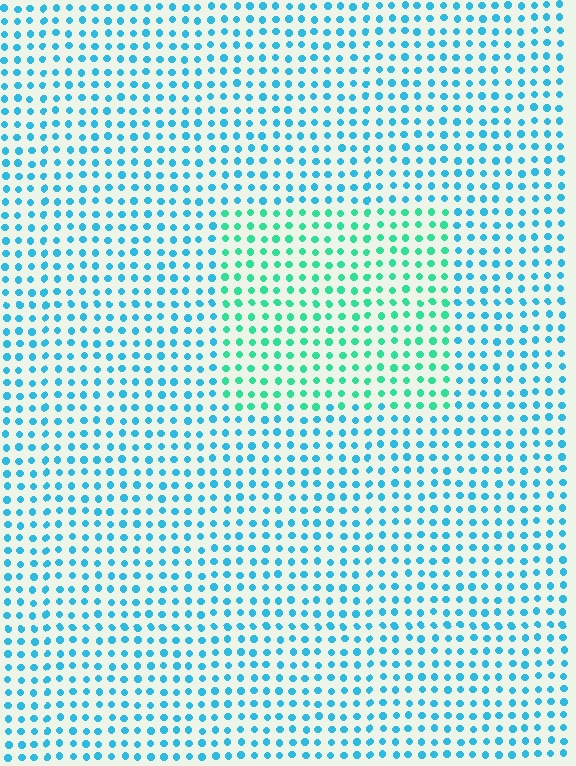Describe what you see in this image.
The image is filled with small cyan elements in a uniform arrangement. A rectangle-shaped region is visible where the elements are tinted to a slightly different hue, forming a subtle color boundary.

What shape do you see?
I see a rectangle.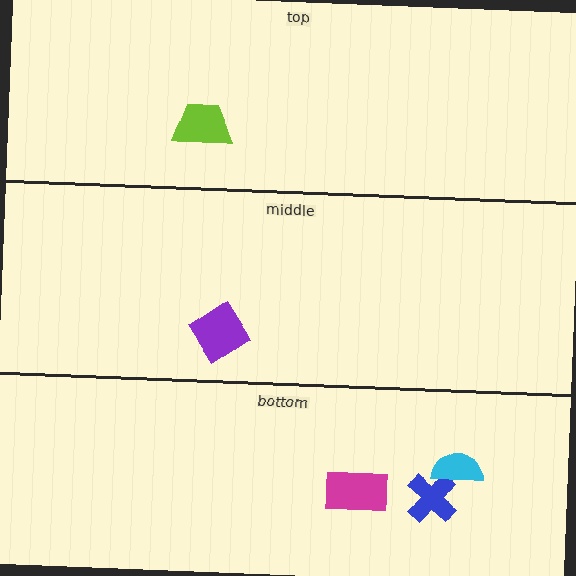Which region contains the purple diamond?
The middle region.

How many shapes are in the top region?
1.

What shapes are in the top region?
The lime trapezoid.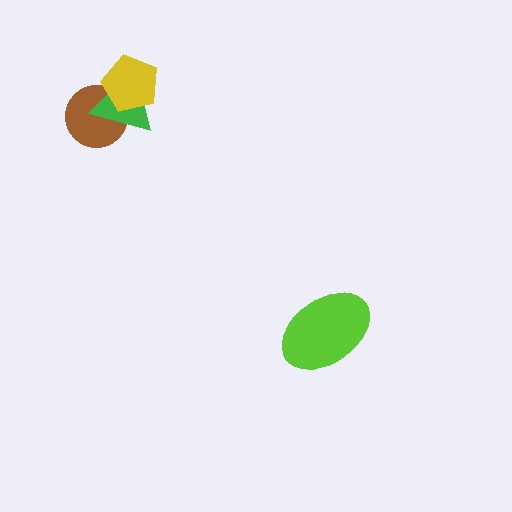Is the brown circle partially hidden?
Yes, it is partially covered by another shape.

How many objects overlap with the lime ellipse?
0 objects overlap with the lime ellipse.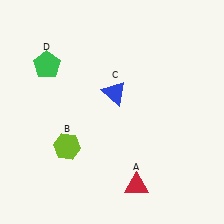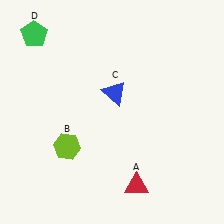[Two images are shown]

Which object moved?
The green pentagon (D) moved up.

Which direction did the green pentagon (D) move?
The green pentagon (D) moved up.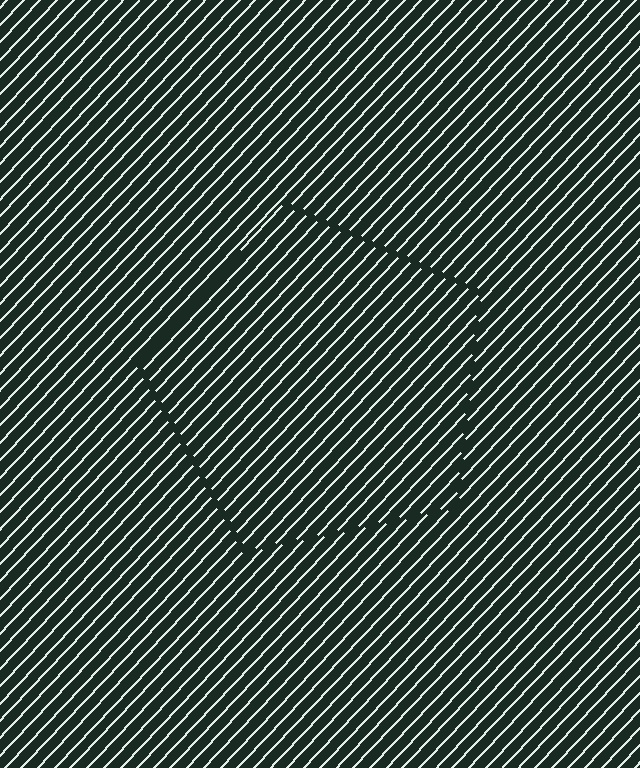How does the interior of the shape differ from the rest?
The interior of the shape contains the same grating, shifted by half a period — the contour is defined by the phase discontinuity where line-ends from the inner and outer gratings abut.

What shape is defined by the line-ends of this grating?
An illusory pentagon. The interior of the shape contains the same grating, shifted by half a period — the contour is defined by the phase discontinuity where line-ends from the inner and outer gratings abut.